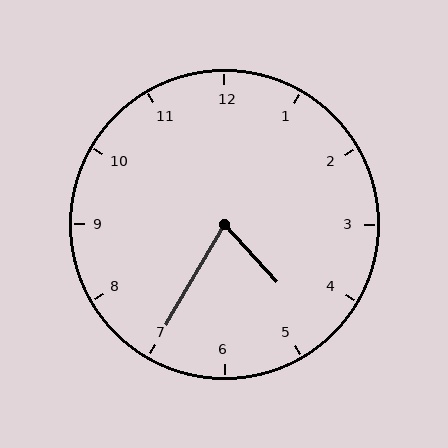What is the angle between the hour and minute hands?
Approximately 72 degrees.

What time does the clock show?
4:35.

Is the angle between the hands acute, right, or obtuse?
It is acute.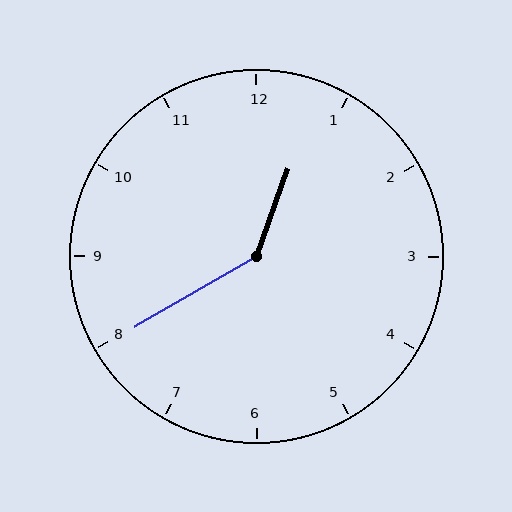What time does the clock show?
12:40.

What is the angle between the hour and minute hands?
Approximately 140 degrees.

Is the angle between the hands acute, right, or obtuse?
It is obtuse.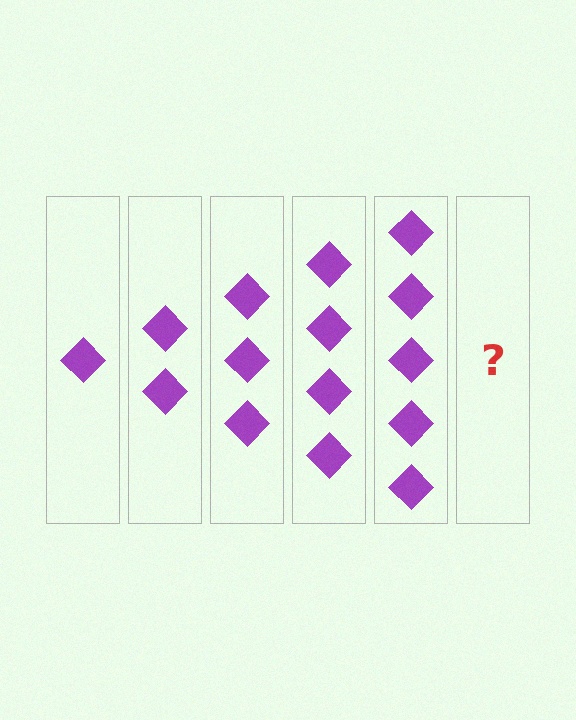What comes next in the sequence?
The next element should be 6 diamonds.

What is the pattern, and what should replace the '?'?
The pattern is that each step adds one more diamond. The '?' should be 6 diamonds.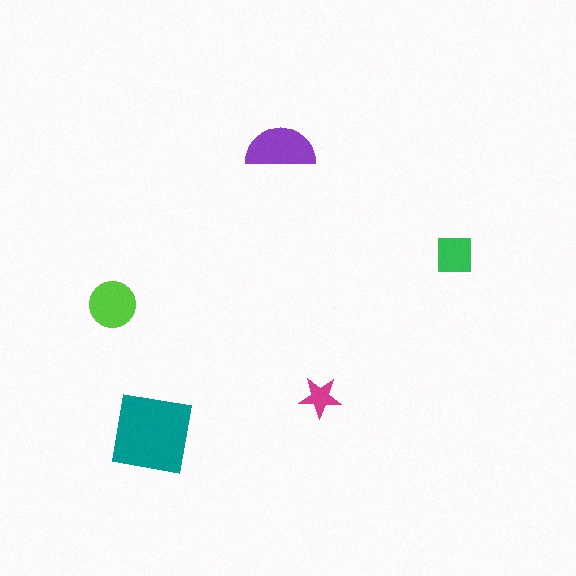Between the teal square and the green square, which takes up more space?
The teal square.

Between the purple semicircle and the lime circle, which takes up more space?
The purple semicircle.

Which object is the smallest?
The magenta star.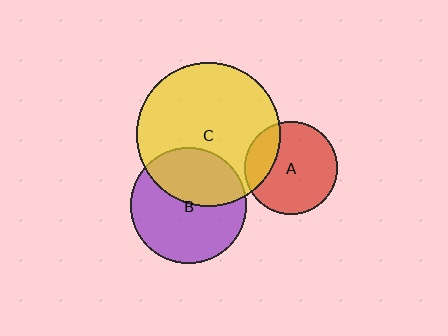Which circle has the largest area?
Circle C (yellow).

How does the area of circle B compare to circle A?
Approximately 1.5 times.